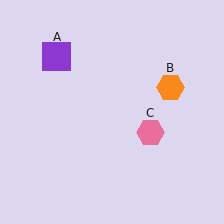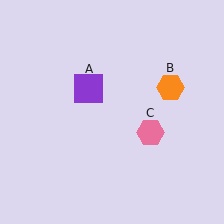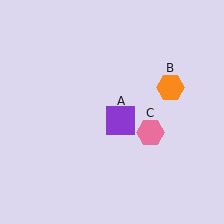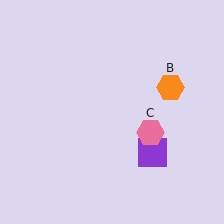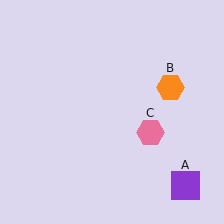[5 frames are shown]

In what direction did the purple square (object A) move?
The purple square (object A) moved down and to the right.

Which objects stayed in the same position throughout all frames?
Orange hexagon (object B) and pink hexagon (object C) remained stationary.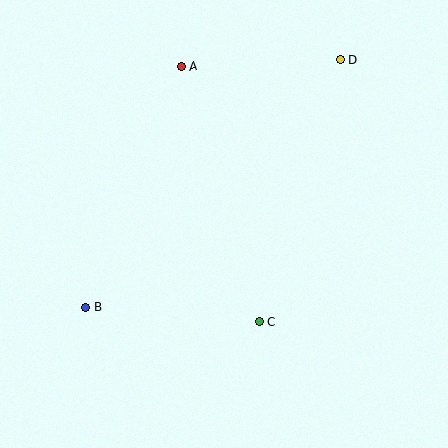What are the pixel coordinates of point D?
Point D is at (341, 60).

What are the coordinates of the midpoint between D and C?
The midpoint between D and C is at (300, 191).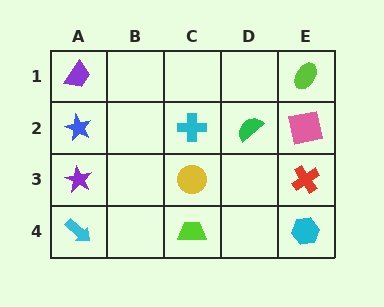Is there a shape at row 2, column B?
No, that cell is empty.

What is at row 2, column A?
A blue star.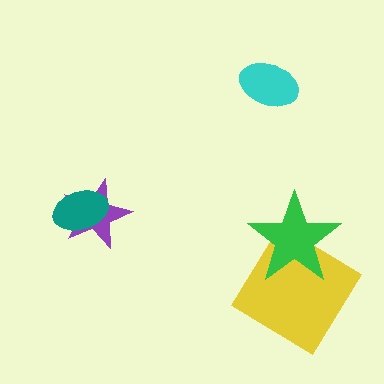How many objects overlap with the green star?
1 object overlaps with the green star.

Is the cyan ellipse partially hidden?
No, no other shape covers it.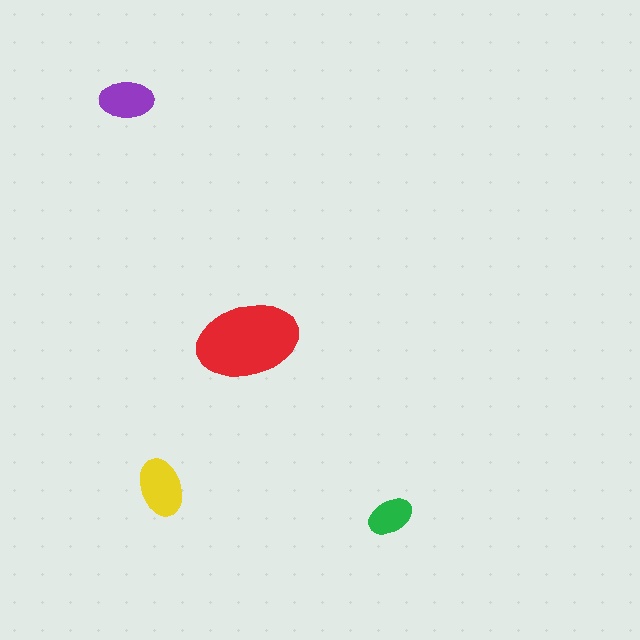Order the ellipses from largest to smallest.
the red one, the yellow one, the purple one, the green one.